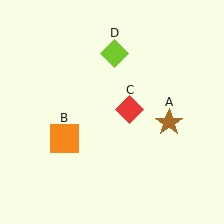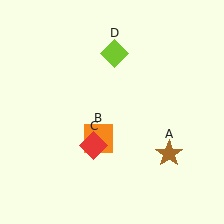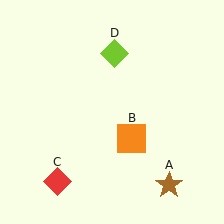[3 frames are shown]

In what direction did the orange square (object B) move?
The orange square (object B) moved right.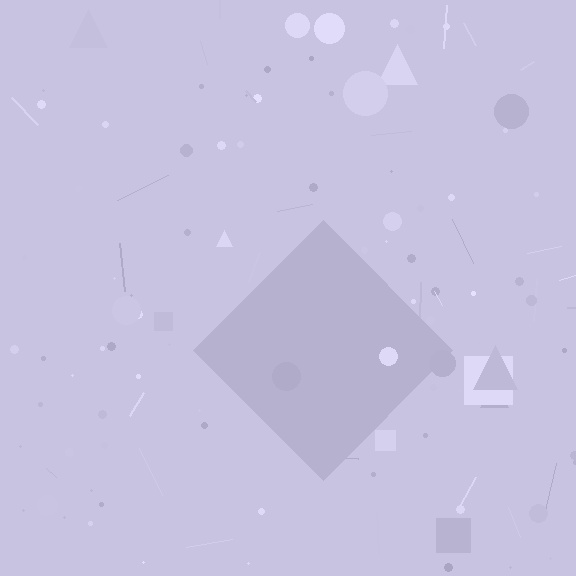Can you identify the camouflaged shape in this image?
The camouflaged shape is a diamond.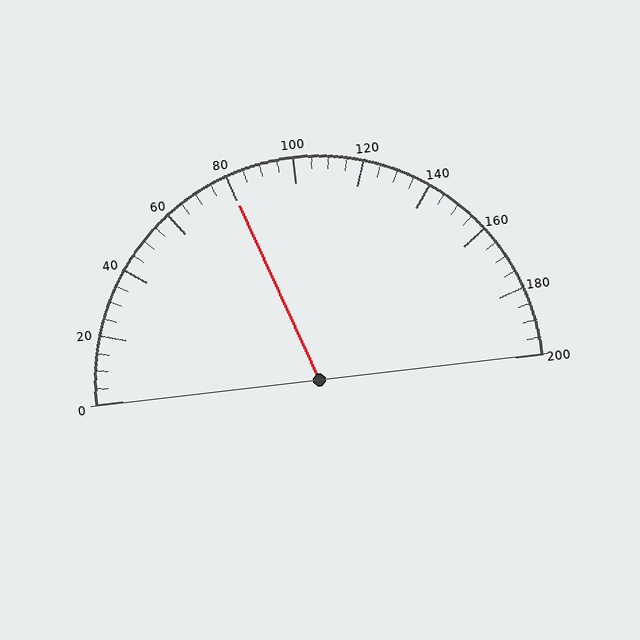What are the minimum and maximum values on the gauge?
The gauge ranges from 0 to 200.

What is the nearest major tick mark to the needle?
The nearest major tick mark is 80.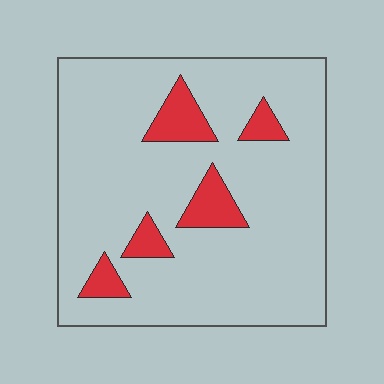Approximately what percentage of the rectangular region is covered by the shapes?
Approximately 10%.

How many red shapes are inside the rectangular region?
5.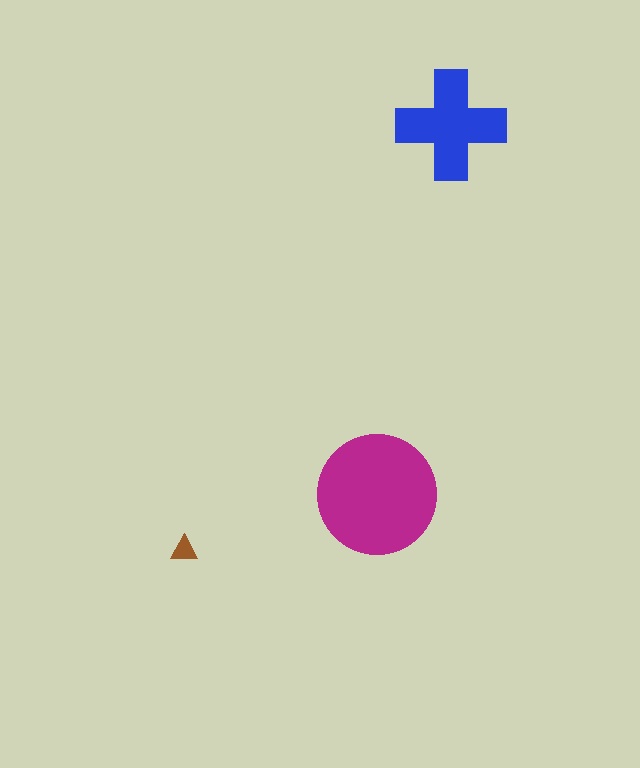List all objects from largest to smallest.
The magenta circle, the blue cross, the brown triangle.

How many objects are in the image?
There are 3 objects in the image.